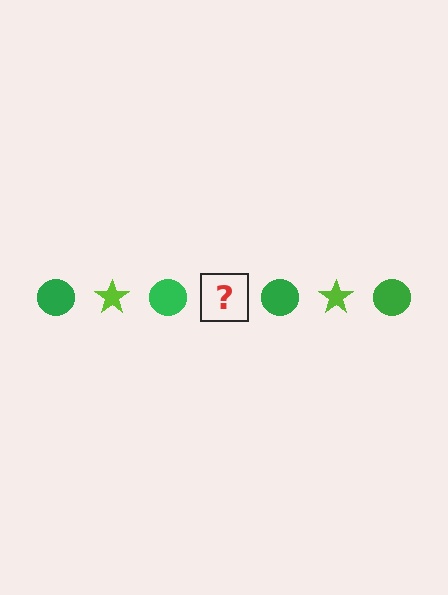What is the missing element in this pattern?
The missing element is a lime star.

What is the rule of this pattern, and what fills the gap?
The rule is that the pattern alternates between green circle and lime star. The gap should be filled with a lime star.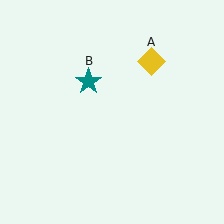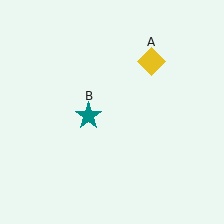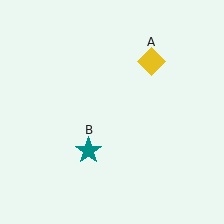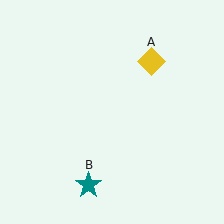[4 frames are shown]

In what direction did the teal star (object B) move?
The teal star (object B) moved down.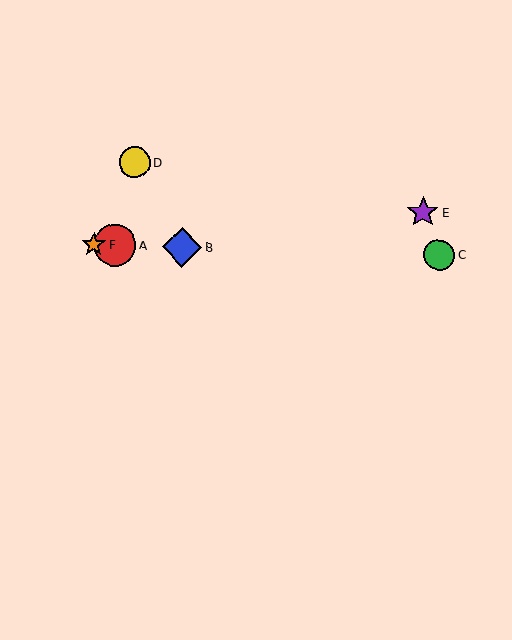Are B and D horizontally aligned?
No, B is at y≈247 and D is at y≈162.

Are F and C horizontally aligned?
Yes, both are at y≈244.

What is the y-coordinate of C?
Object C is at y≈255.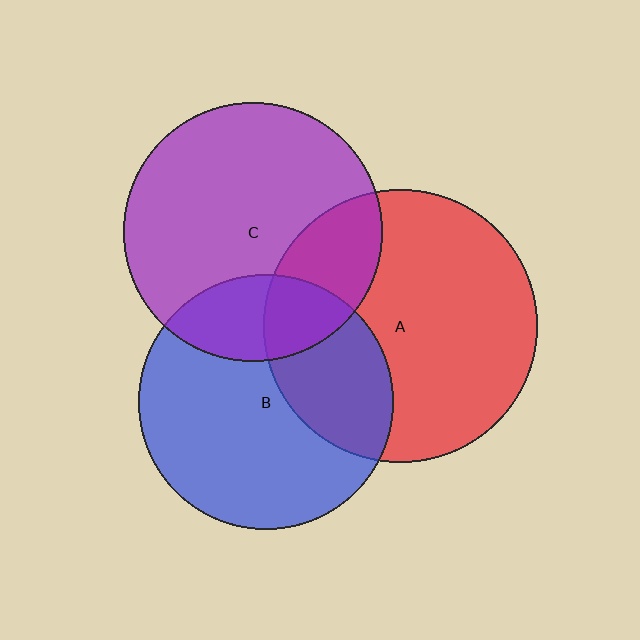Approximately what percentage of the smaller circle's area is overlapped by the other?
Approximately 25%.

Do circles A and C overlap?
Yes.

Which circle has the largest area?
Circle A (red).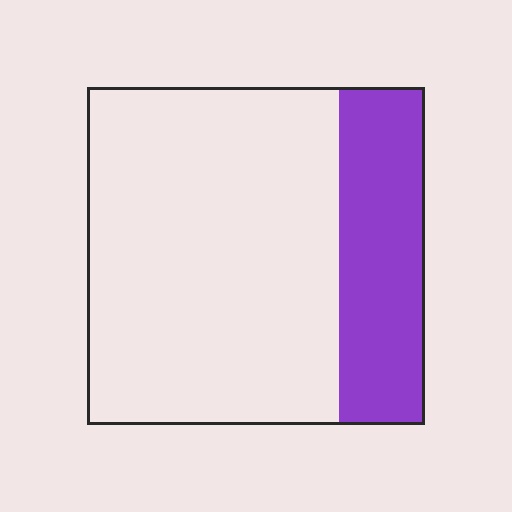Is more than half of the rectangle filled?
No.